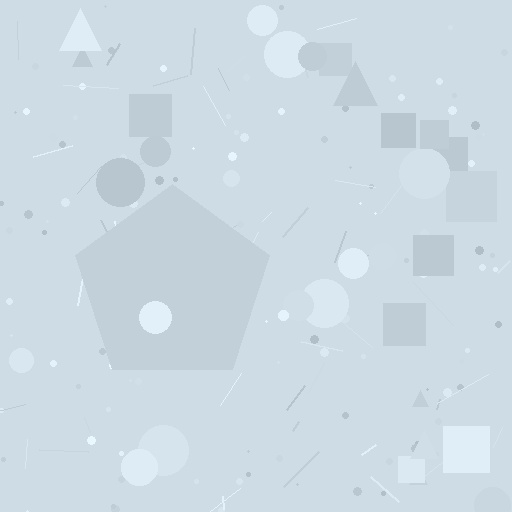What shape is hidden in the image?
A pentagon is hidden in the image.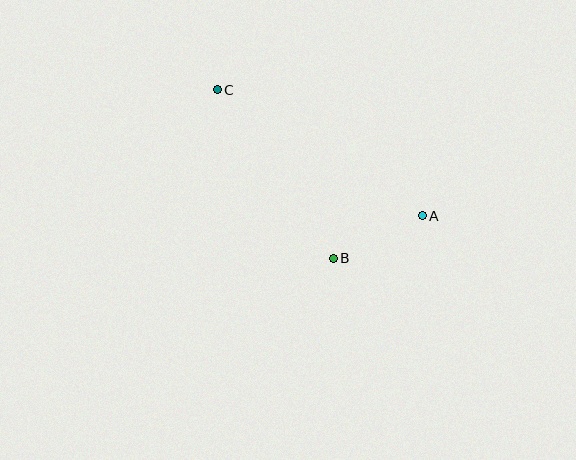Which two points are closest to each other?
Points A and B are closest to each other.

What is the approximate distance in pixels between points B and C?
The distance between B and C is approximately 204 pixels.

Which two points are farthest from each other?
Points A and C are farthest from each other.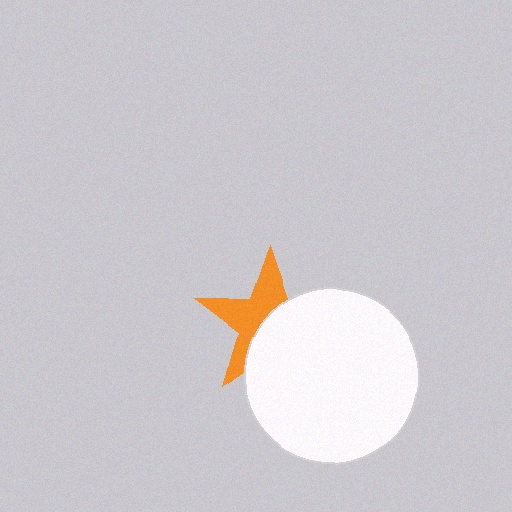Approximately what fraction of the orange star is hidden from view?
Roughly 52% of the orange star is hidden behind the white circle.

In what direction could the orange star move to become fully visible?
The orange star could move toward the upper-left. That would shift it out from behind the white circle entirely.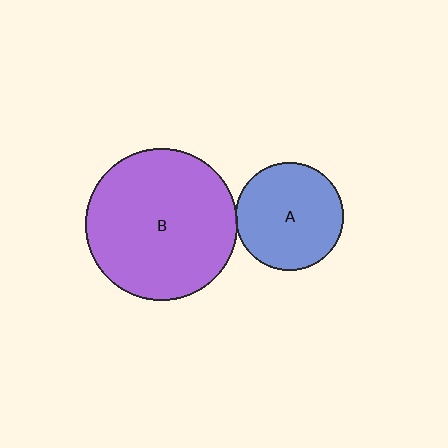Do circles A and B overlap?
Yes.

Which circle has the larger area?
Circle B (purple).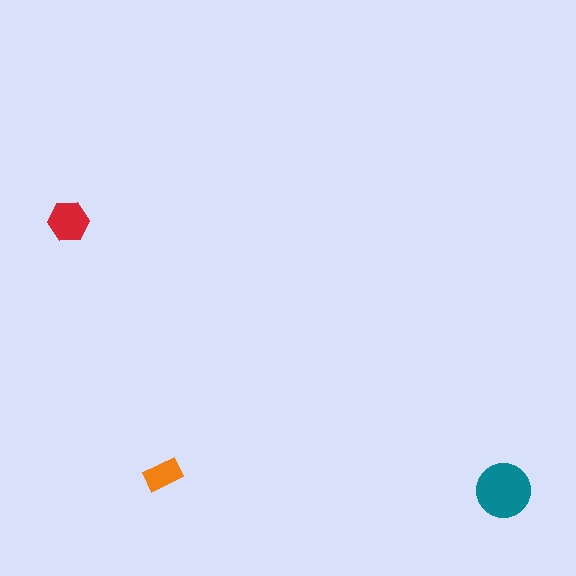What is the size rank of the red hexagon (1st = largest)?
2nd.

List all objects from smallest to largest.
The orange rectangle, the red hexagon, the teal circle.